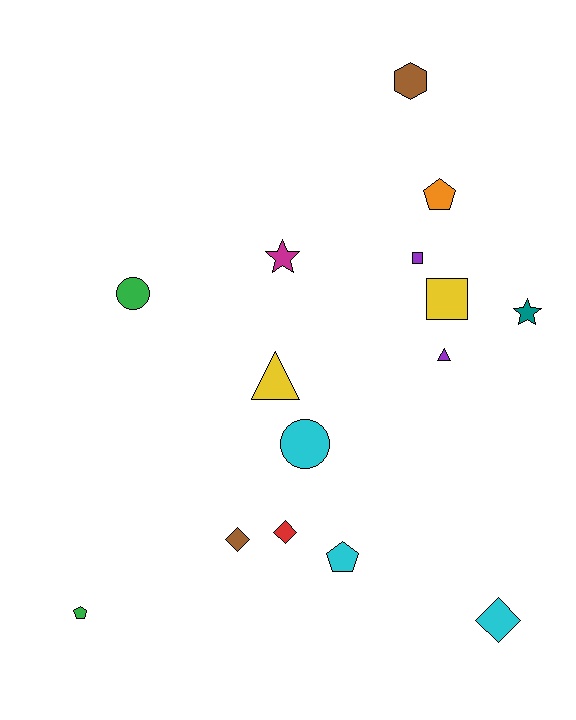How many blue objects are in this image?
There are no blue objects.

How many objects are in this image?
There are 15 objects.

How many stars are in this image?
There are 2 stars.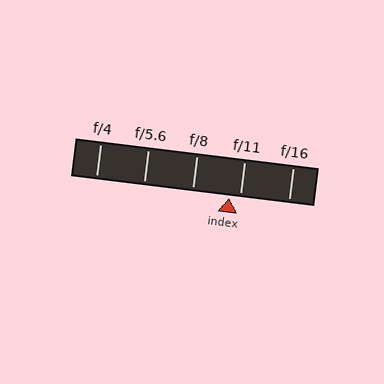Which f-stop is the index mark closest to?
The index mark is closest to f/11.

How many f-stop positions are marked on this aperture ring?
There are 5 f-stop positions marked.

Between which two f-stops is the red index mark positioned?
The index mark is between f/8 and f/11.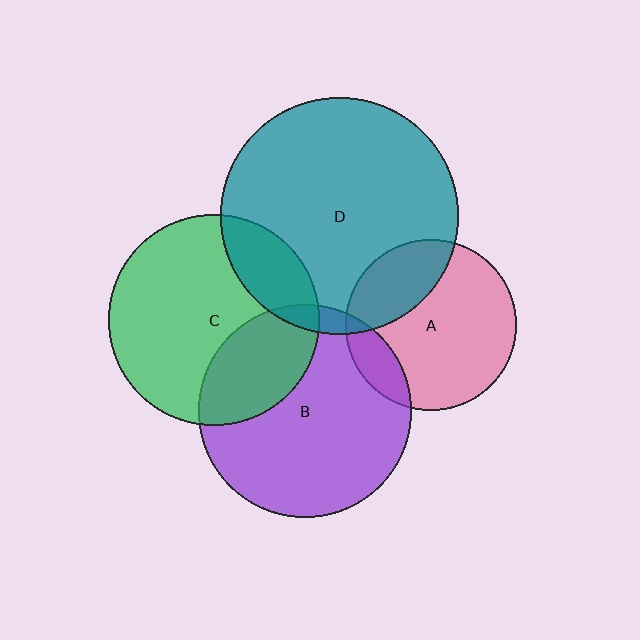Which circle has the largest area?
Circle D (teal).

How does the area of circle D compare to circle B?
Approximately 1.2 times.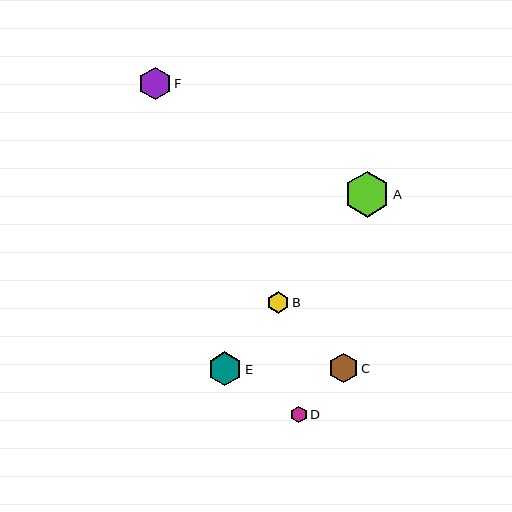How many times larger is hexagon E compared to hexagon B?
Hexagon E is approximately 1.6 times the size of hexagon B.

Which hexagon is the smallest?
Hexagon D is the smallest with a size of approximately 17 pixels.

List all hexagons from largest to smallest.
From largest to smallest: A, E, F, C, B, D.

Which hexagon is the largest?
Hexagon A is the largest with a size of approximately 46 pixels.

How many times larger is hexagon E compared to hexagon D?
Hexagon E is approximately 2.0 times the size of hexagon D.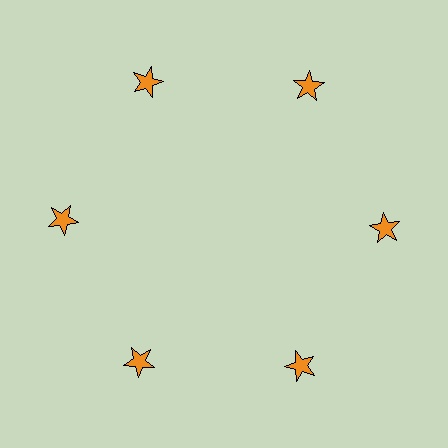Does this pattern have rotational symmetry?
Yes, this pattern has 6-fold rotational symmetry. It looks the same after rotating 60 degrees around the center.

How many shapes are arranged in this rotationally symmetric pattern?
There are 6 shapes, arranged in 6 groups of 1.